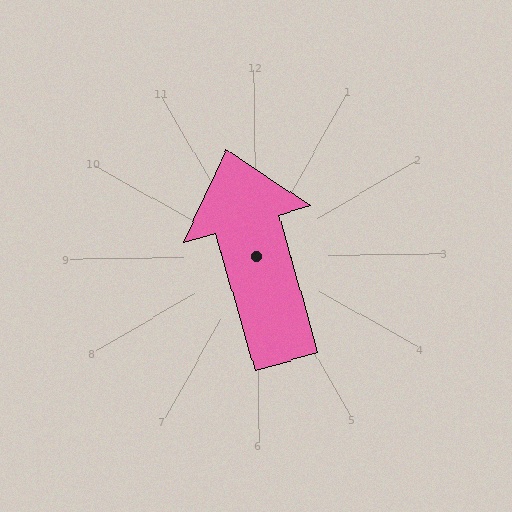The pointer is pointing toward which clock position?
Roughly 11 o'clock.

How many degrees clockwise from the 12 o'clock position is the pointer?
Approximately 345 degrees.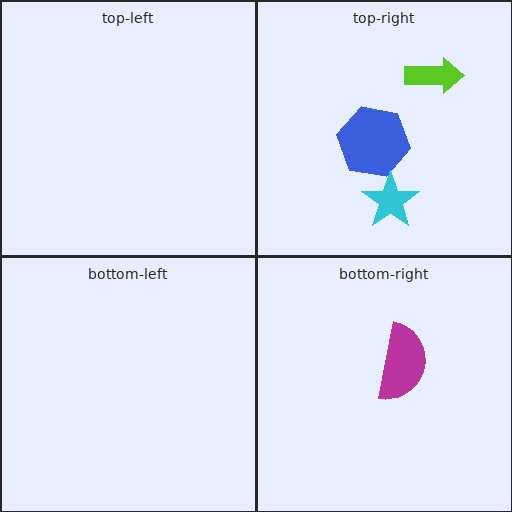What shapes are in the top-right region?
The lime arrow, the blue hexagon, the cyan star.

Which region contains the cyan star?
The top-right region.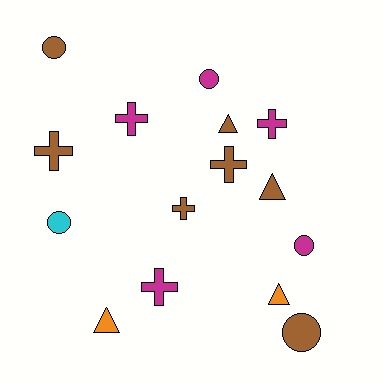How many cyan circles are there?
There is 1 cyan circle.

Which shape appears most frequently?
Cross, with 6 objects.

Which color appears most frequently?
Brown, with 7 objects.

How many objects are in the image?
There are 15 objects.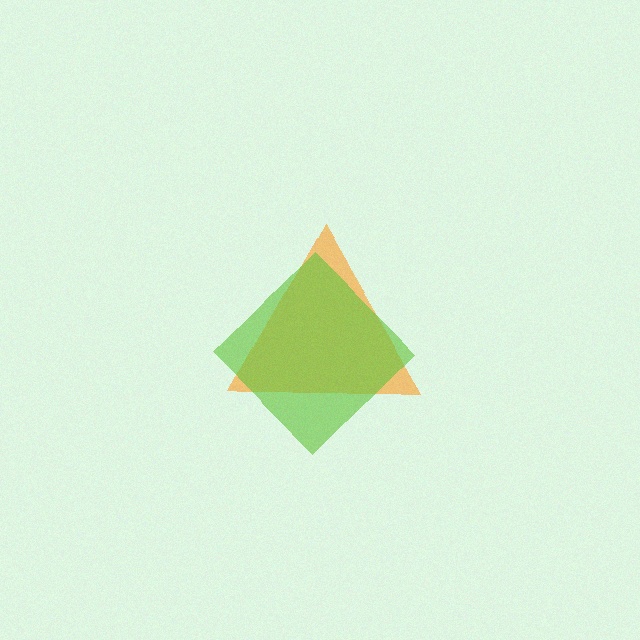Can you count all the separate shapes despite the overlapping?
Yes, there are 2 separate shapes.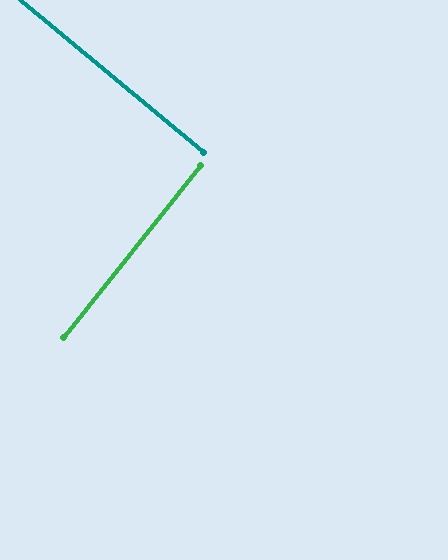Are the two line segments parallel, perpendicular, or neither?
Perpendicular — they meet at approximately 89°.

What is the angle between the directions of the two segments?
Approximately 89 degrees.